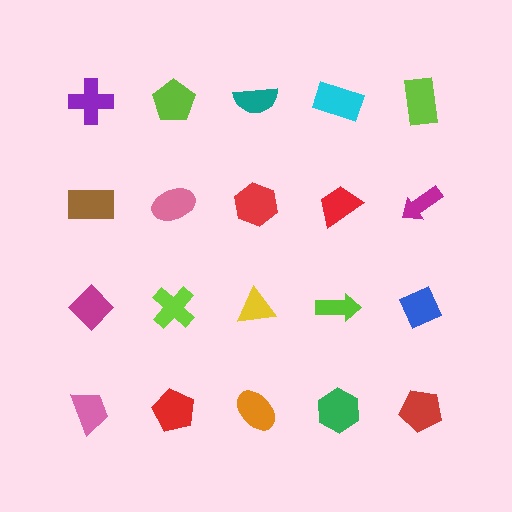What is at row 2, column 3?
A red hexagon.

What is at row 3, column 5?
A blue diamond.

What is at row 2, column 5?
A magenta arrow.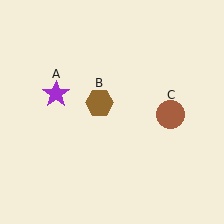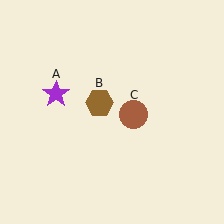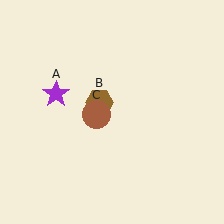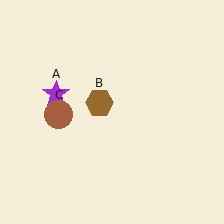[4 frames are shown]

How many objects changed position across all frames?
1 object changed position: brown circle (object C).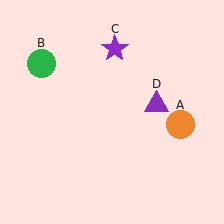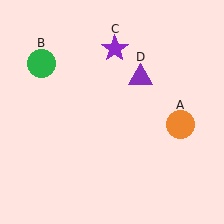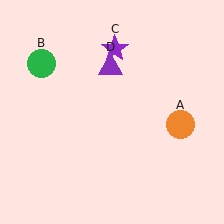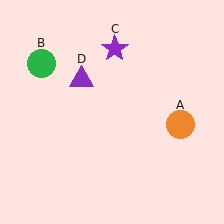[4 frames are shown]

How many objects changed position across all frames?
1 object changed position: purple triangle (object D).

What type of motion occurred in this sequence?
The purple triangle (object D) rotated counterclockwise around the center of the scene.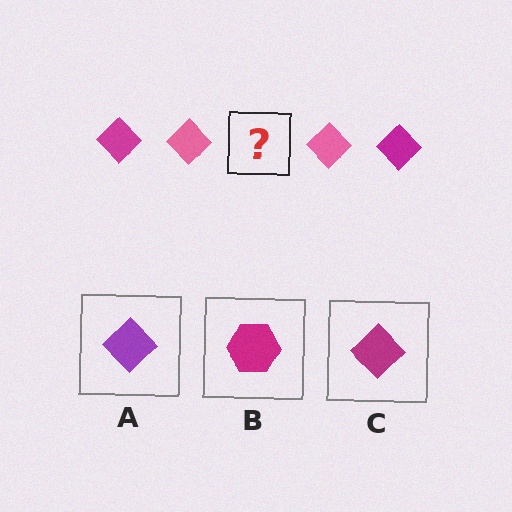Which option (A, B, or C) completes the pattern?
C.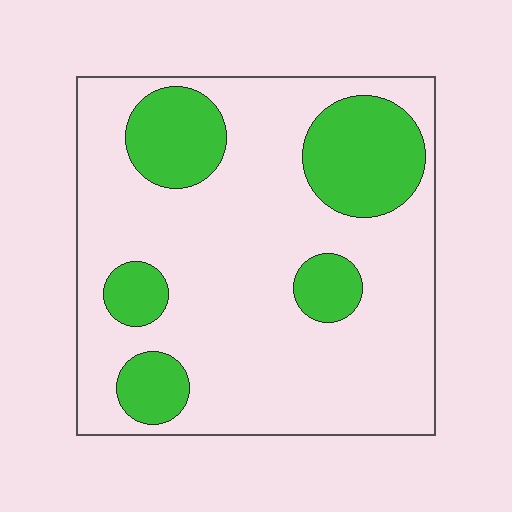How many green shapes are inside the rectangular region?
5.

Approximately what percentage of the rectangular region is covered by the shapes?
Approximately 25%.